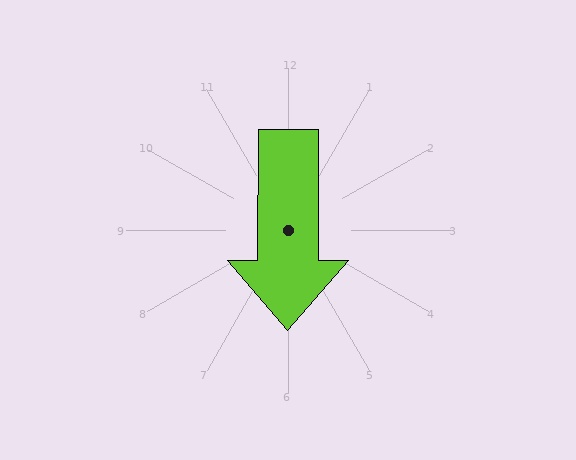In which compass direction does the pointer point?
South.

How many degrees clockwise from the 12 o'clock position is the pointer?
Approximately 180 degrees.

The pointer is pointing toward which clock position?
Roughly 6 o'clock.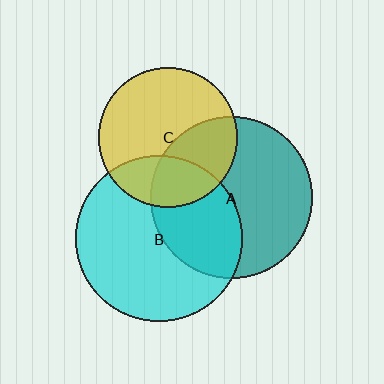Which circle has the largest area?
Circle B (cyan).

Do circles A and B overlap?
Yes.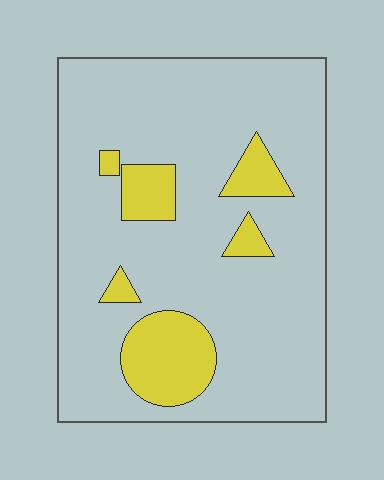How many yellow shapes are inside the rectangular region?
6.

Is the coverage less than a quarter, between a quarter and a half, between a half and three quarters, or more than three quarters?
Less than a quarter.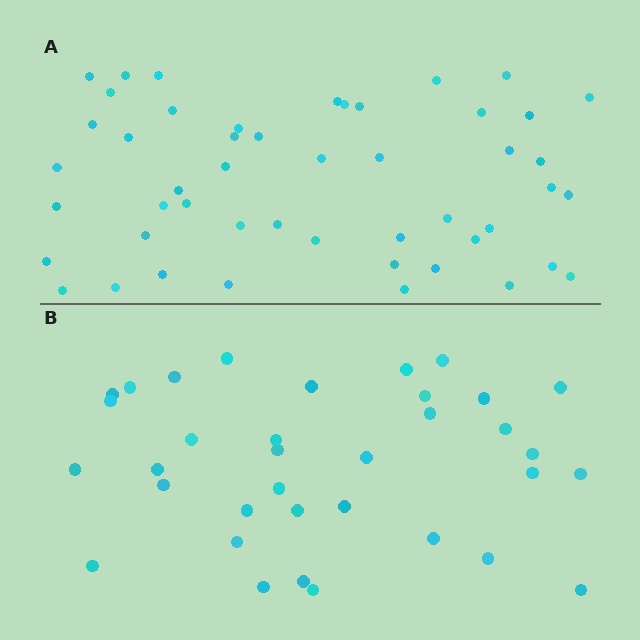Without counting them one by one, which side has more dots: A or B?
Region A (the top region) has more dots.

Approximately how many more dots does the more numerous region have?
Region A has approximately 15 more dots than region B.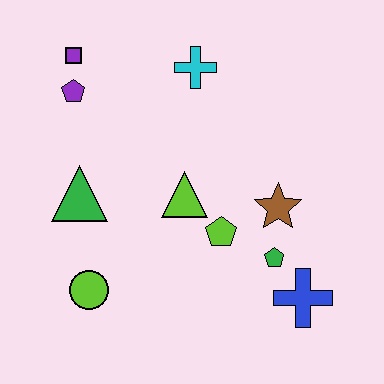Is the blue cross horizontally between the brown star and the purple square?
No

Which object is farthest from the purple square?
The blue cross is farthest from the purple square.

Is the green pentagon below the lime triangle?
Yes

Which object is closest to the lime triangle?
The lime pentagon is closest to the lime triangle.